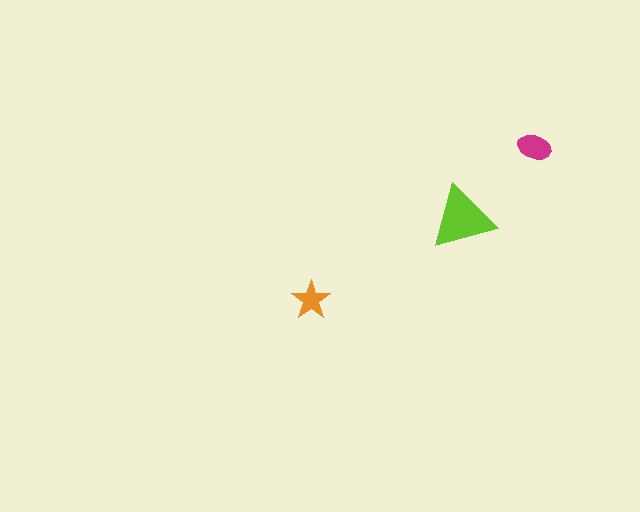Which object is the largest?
The lime triangle.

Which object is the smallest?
The orange star.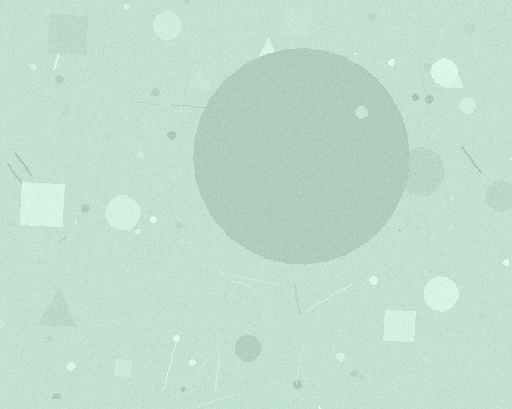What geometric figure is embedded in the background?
A circle is embedded in the background.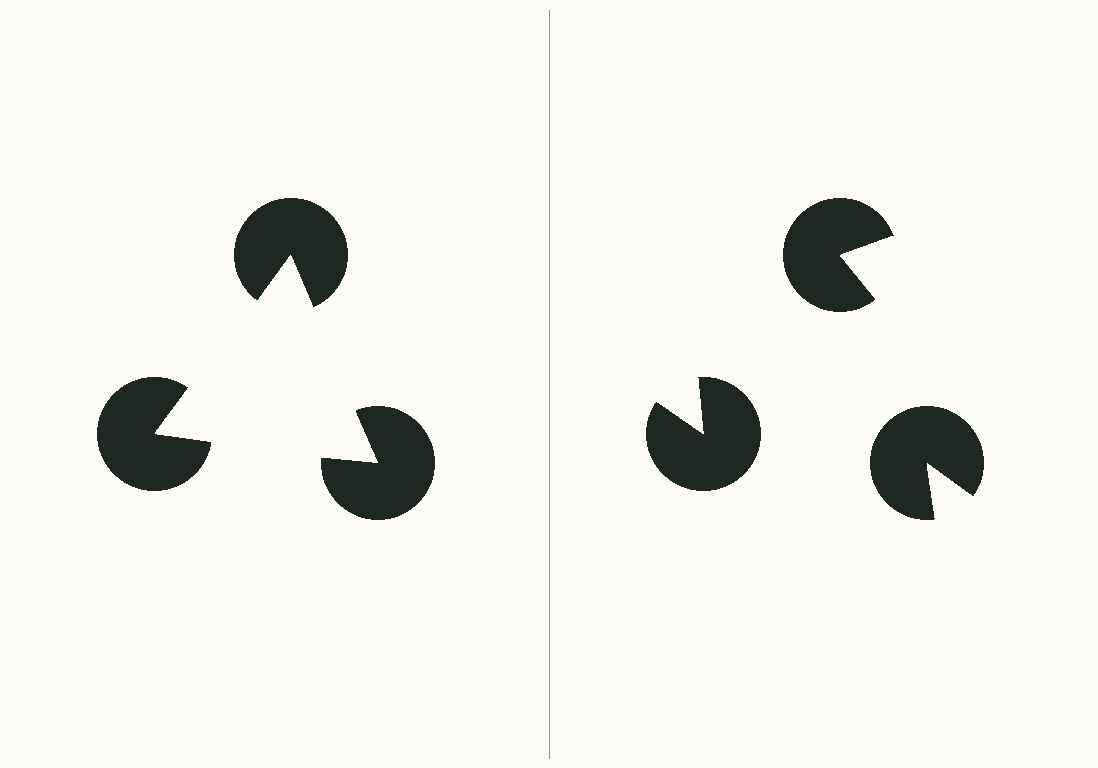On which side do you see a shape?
An illusory triangle appears on the left side. On the right side the wedge cuts are rotated, so no coherent shape forms.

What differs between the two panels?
The pac-man discs are positioned identically on both sides; only the wedge orientations differ. On the left they align to a triangle; on the right they are misaligned.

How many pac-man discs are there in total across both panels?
6 — 3 on each side.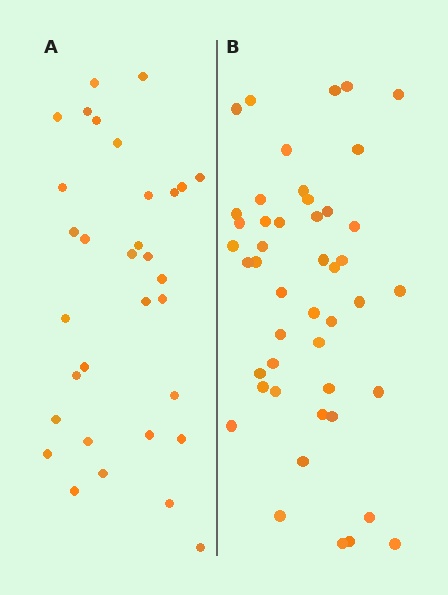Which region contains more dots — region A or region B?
Region B (the right region) has more dots.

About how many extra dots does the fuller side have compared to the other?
Region B has approximately 15 more dots than region A.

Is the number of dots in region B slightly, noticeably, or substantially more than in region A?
Region B has noticeably more, but not dramatically so. The ratio is roughly 1.4 to 1.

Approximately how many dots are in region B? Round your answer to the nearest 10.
About 50 dots. (The exact count is 46, which rounds to 50.)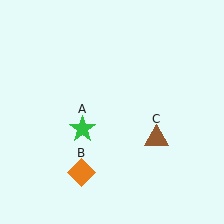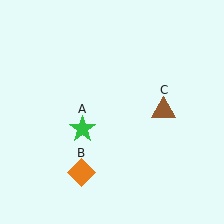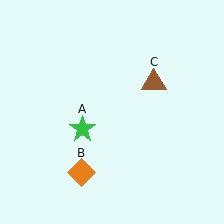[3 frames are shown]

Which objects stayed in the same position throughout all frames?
Green star (object A) and orange diamond (object B) remained stationary.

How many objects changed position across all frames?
1 object changed position: brown triangle (object C).